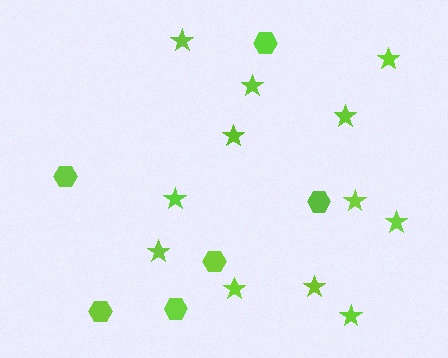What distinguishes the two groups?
There are 2 groups: one group of stars (12) and one group of hexagons (6).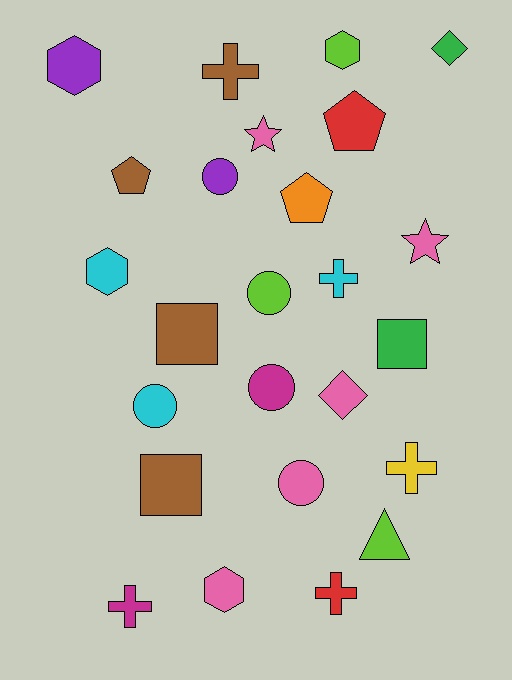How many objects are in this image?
There are 25 objects.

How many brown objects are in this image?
There are 4 brown objects.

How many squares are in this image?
There are 3 squares.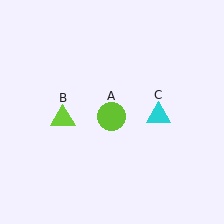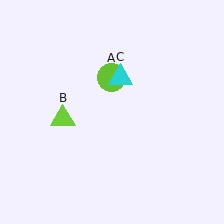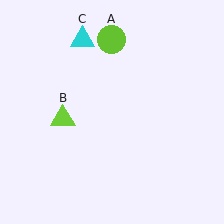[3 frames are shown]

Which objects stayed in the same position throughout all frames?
Lime triangle (object B) remained stationary.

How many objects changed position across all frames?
2 objects changed position: lime circle (object A), cyan triangle (object C).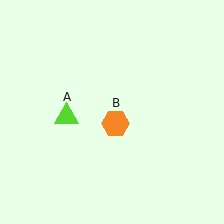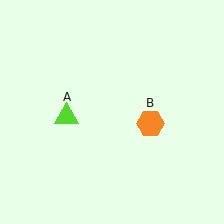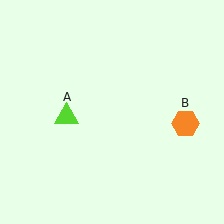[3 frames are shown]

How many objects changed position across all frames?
1 object changed position: orange hexagon (object B).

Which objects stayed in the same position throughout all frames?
Lime triangle (object A) remained stationary.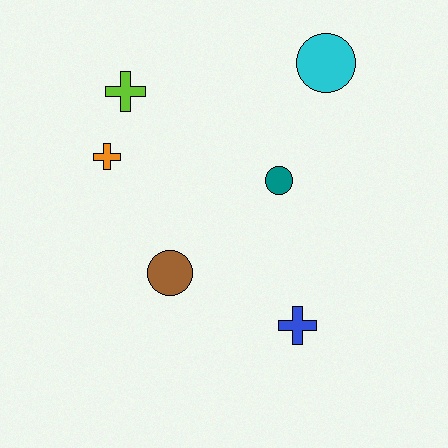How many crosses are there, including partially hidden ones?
There are 3 crosses.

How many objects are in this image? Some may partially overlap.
There are 6 objects.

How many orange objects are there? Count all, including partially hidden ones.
There is 1 orange object.